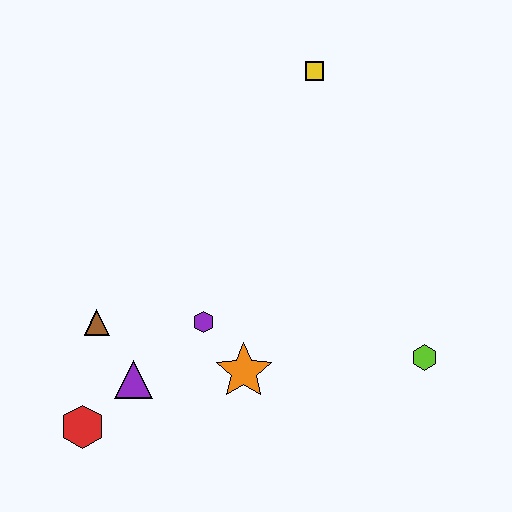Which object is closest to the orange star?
The purple hexagon is closest to the orange star.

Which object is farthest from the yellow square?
The red hexagon is farthest from the yellow square.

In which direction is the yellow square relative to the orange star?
The yellow square is above the orange star.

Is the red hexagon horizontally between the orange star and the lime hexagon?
No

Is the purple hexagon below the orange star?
No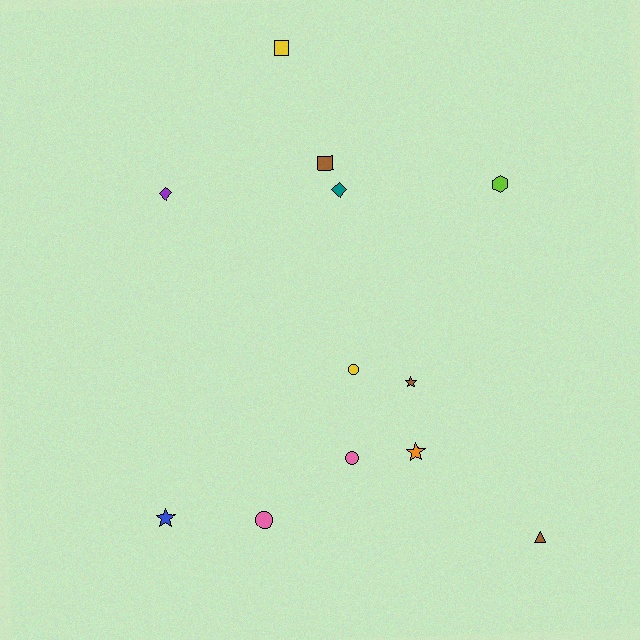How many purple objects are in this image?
There is 1 purple object.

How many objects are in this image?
There are 12 objects.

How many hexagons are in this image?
There is 1 hexagon.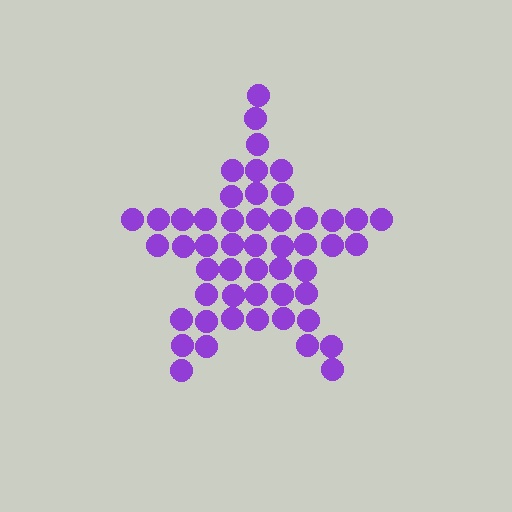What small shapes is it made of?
It is made of small circles.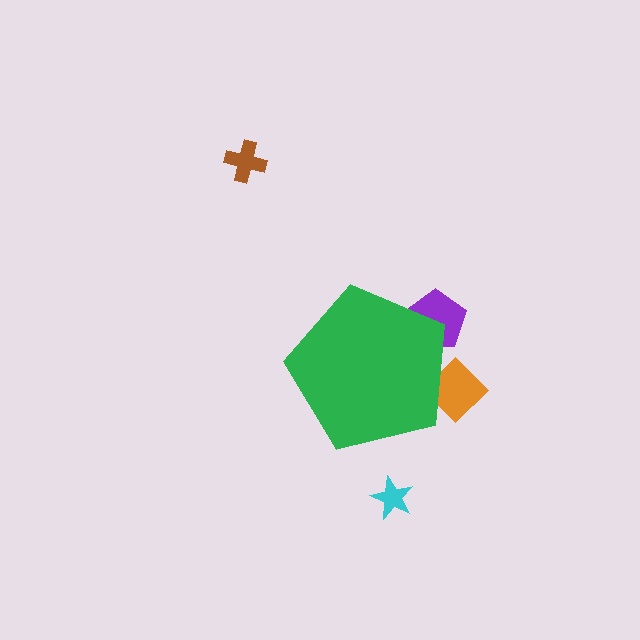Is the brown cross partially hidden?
No, the brown cross is fully visible.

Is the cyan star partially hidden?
No, the cyan star is fully visible.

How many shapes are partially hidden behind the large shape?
2 shapes are partially hidden.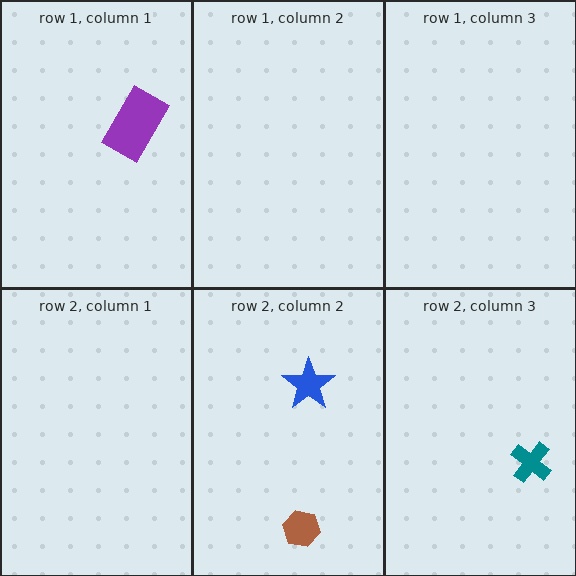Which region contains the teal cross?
The row 2, column 3 region.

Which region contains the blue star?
The row 2, column 2 region.